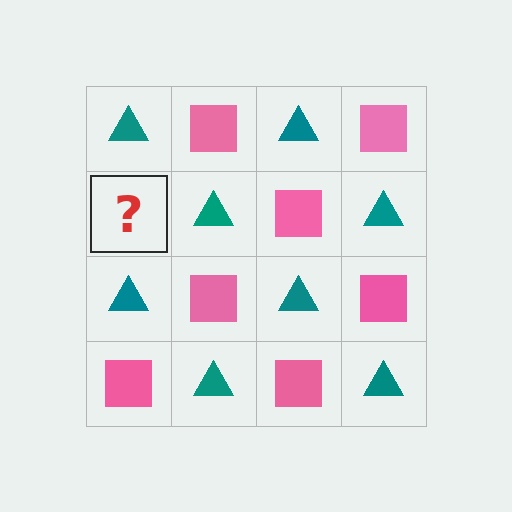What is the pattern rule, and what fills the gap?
The rule is that it alternates teal triangle and pink square in a checkerboard pattern. The gap should be filled with a pink square.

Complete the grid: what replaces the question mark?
The question mark should be replaced with a pink square.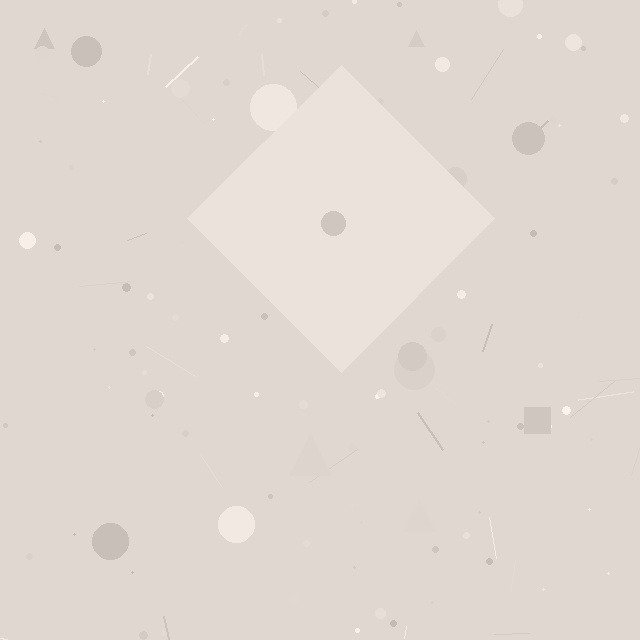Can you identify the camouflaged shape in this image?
The camouflaged shape is a diamond.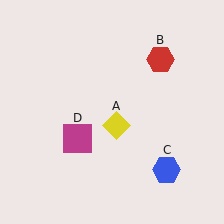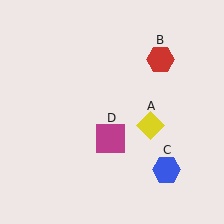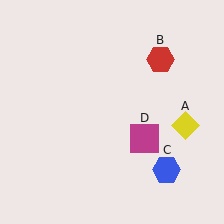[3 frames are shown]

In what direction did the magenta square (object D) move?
The magenta square (object D) moved right.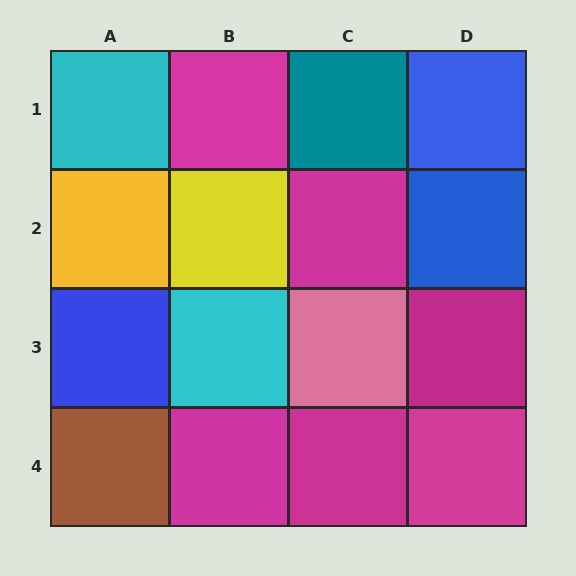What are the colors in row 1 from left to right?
Cyan, magenta, teal, blue.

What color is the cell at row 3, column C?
Pink.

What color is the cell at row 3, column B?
Cyan.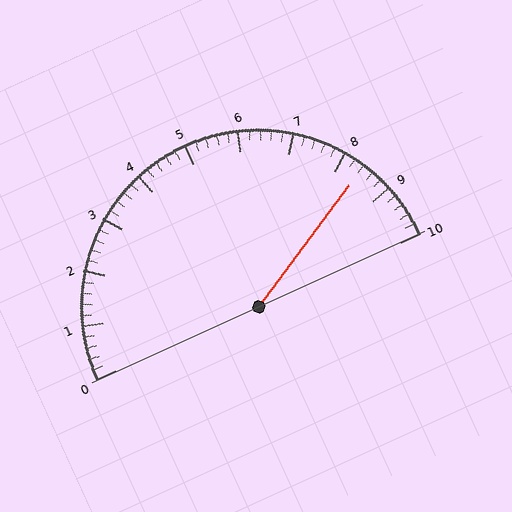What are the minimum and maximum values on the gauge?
The gauge ranges from 0 to 10.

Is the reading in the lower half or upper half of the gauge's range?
The reading is in the upper half of the range (0 to 10).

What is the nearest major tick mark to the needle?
The nearest major tick mark is 8.